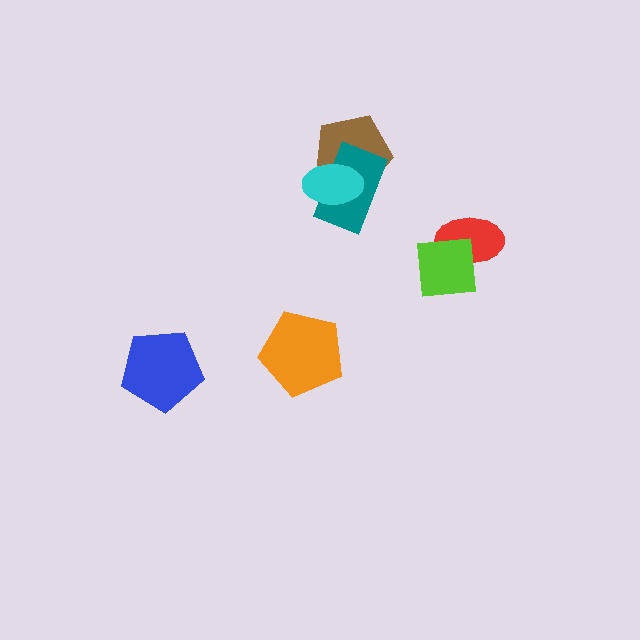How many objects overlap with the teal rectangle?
2 objects overlap with the teal rectangle.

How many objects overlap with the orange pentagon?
0 objects overlap with the orange pentagon.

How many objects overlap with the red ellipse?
1 object overlaps with the red ellipse.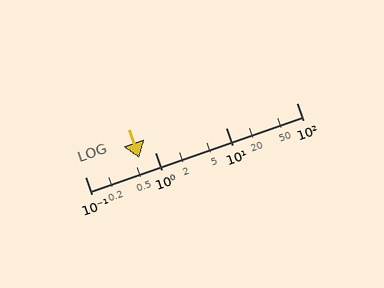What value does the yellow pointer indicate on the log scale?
The pointer indicates approximately 0.59.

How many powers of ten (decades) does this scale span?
The scale spans 3 decades, from 0.1 to 100.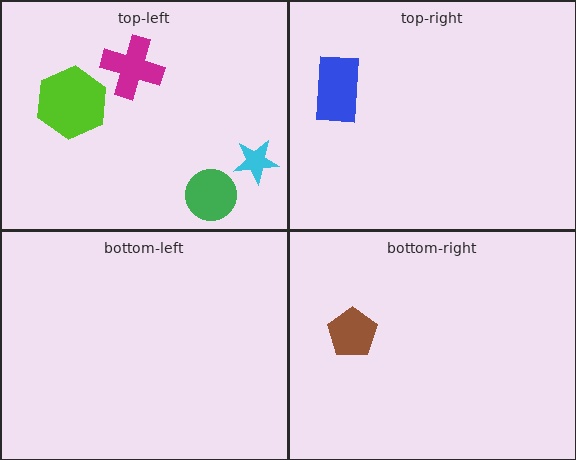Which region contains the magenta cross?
The top-left region.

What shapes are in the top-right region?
The blue rectangle.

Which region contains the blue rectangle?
The top-right region.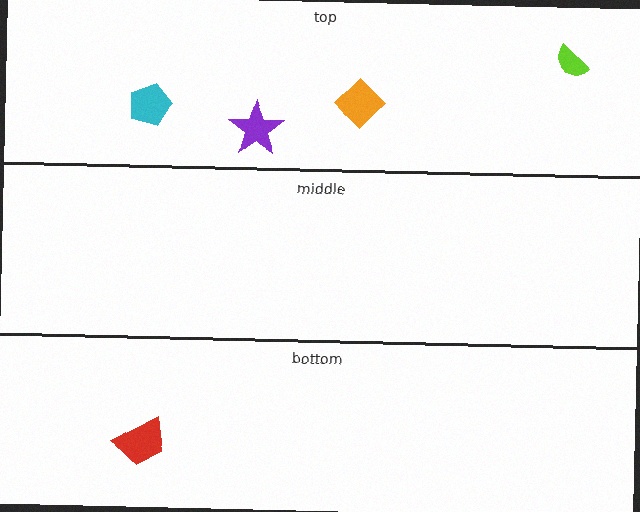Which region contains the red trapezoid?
The bottom region.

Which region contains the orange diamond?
The top region.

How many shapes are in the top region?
4.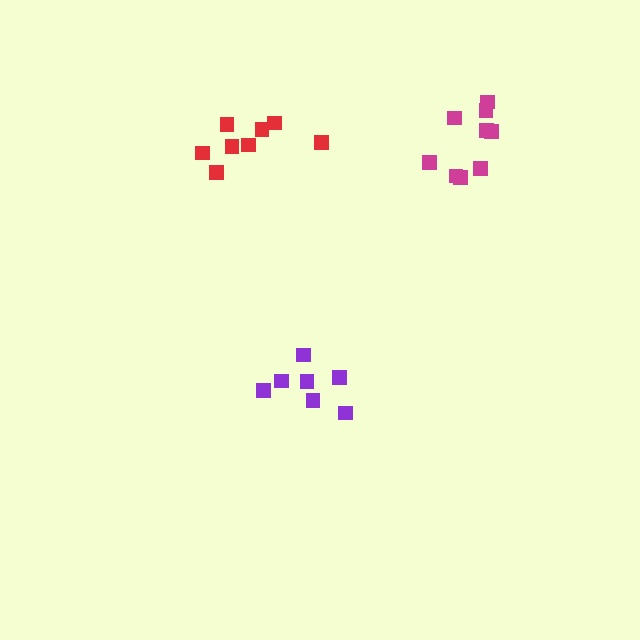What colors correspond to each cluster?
The clusters are colored: magenta, purple, red.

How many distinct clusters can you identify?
There are 3 distinct clusters.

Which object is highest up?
The magenta cluster is topmost.